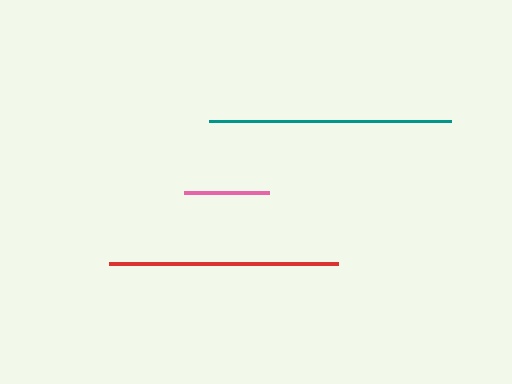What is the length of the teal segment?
The teal segment is approximately 242 pixels long.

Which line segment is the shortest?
The pink line is the shortest at approximately 86 pixels.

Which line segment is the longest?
The teal line is the longest at approximately 242 pixels.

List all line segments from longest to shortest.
From longest to shortest: teal, red, pink.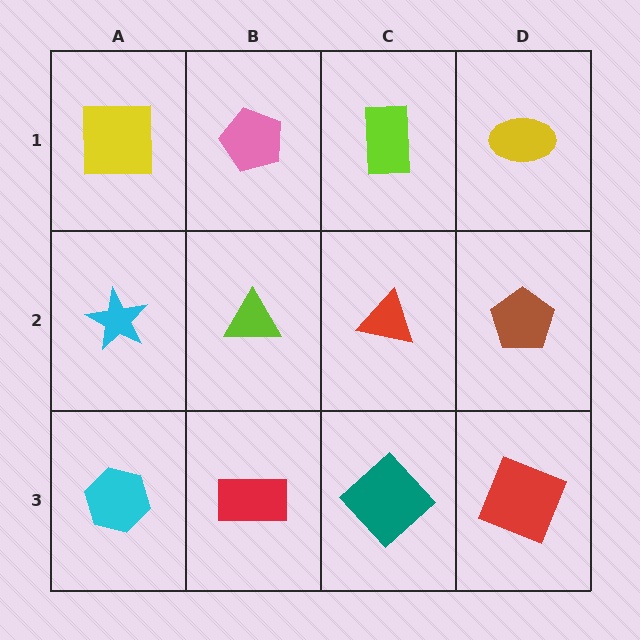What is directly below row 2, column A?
A cyan hexagon.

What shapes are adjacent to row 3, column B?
A lime triangle (row 2, column B), a cyan hexagon (row 3, column A), a teal diamond (row 3, column C).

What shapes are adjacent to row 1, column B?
A lime triangle (row 2, column B), a yellow square (row 1, column A), a lime rectangle (row 1, column C).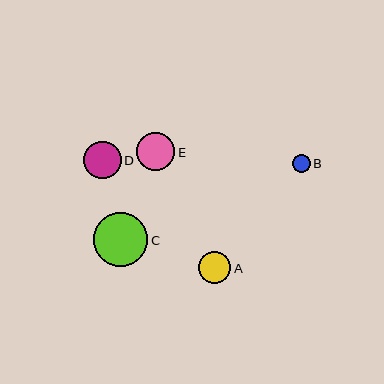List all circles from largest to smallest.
From largest to smallest: C, E, D, A, B.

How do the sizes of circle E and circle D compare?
Circle E and circle D are approximately the same size.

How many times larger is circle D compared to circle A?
Circle D is approximately 1.2 times the size of circle A.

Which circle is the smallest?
Circle B is the smallest with a size of approximately 18 pixels.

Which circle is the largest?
Circle C is the largest with a size of approximately 54 pixels.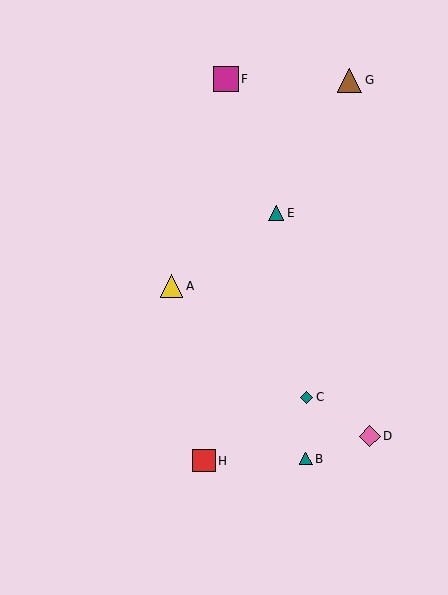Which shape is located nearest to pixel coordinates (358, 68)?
The brown triangle (labeled G) at (350, 80) is nearest to that location.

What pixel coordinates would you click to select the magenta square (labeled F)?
Click at (226, 79) to select the magenta square F.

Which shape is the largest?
The magenta square (labeled F) is the largest.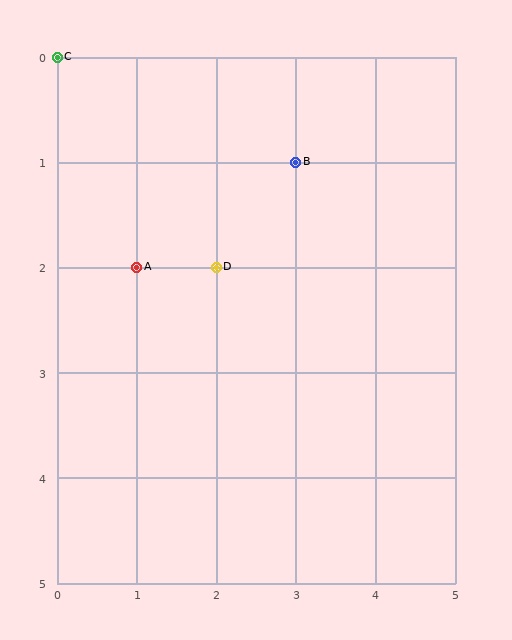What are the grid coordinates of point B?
Point B is at grid coordinates (3, 1).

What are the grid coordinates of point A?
Point A is at grid coordinates (1, 2).